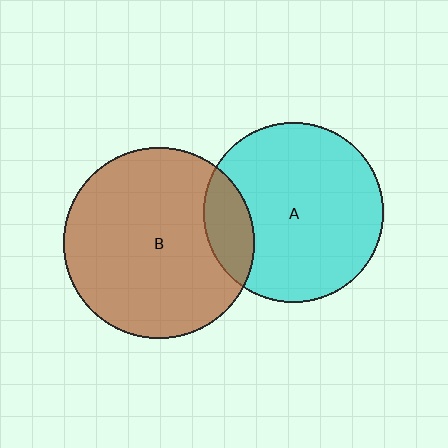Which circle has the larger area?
Circle B (brown).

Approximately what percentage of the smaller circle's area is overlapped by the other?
Approximately 15%.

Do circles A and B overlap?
Yes.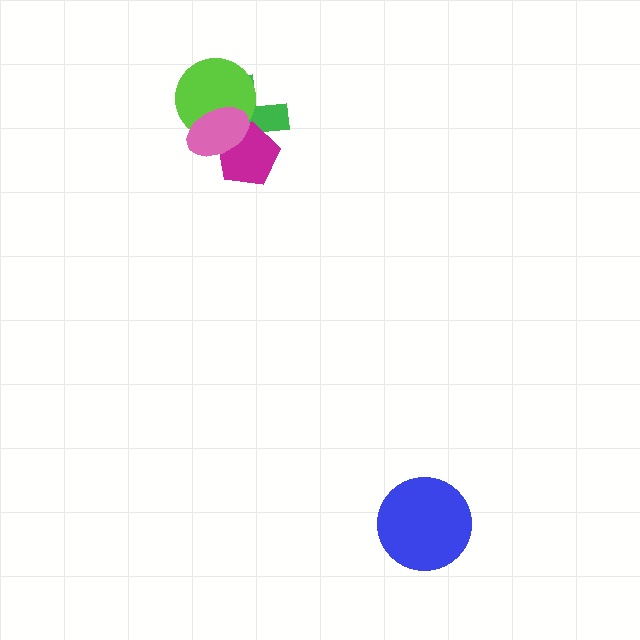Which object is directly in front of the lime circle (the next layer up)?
The magenta pentagon is directly in front of the lime circle.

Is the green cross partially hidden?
Yes, it is partially covered by another shape.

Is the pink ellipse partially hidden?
No, no other shape covers it.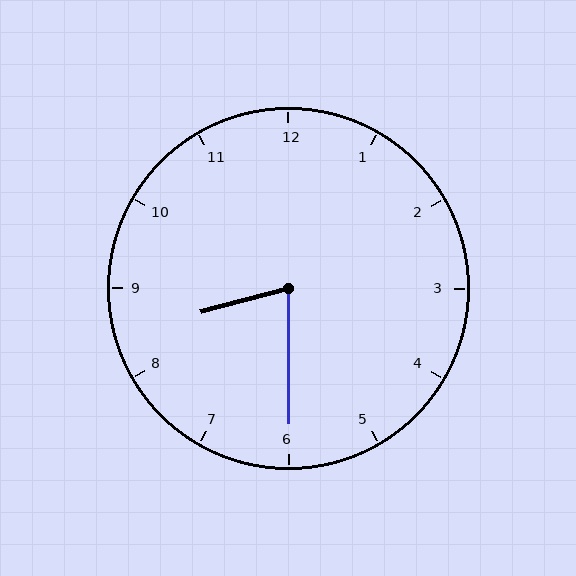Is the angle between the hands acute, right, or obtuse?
It is acute.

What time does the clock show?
8:30.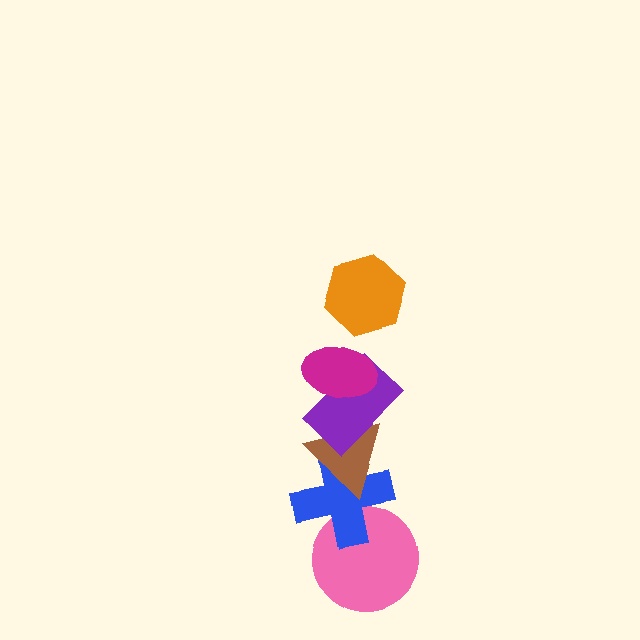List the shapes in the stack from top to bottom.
From top to bottom: the orange hexagon, the magenta ellipse, the purple rectangle, the brown triangle, the blue cross, the pink circle.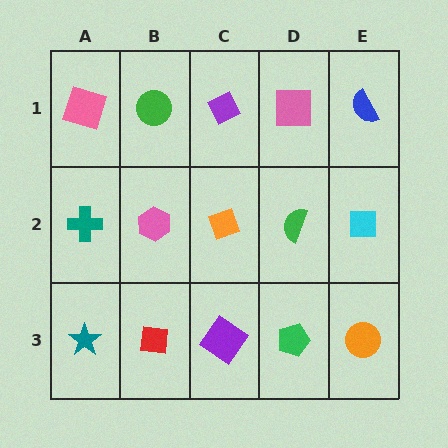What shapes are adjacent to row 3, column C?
An orange diamond (row 2, column C), a red square (row 3, column B), a green pentagon (row 3, column D).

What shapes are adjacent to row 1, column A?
A teal cross (row 2, column A), a green circle (row 1, column B).